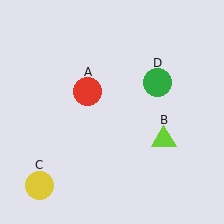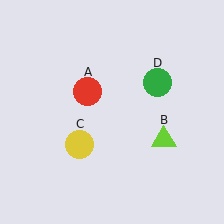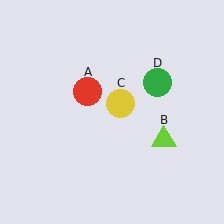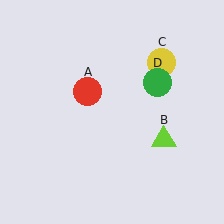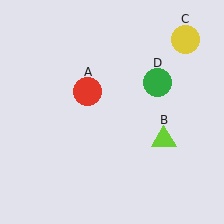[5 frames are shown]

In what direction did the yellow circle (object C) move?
The yellow circle (object C) moved up and to the right.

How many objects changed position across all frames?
1 object changed position: yellow circle (object C).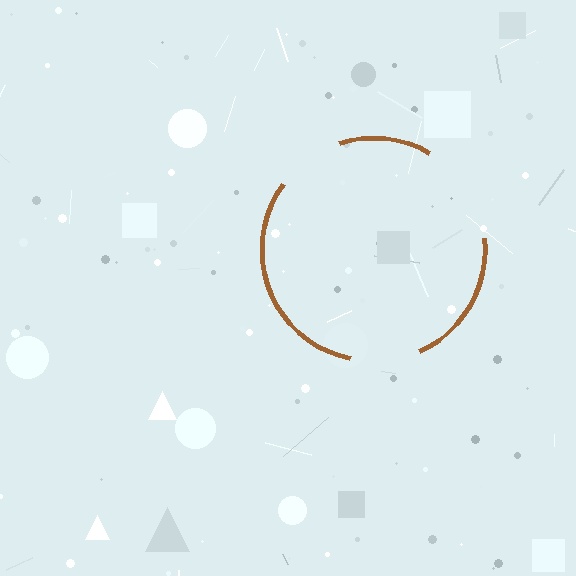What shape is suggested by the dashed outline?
The dashed outline suggests a circle.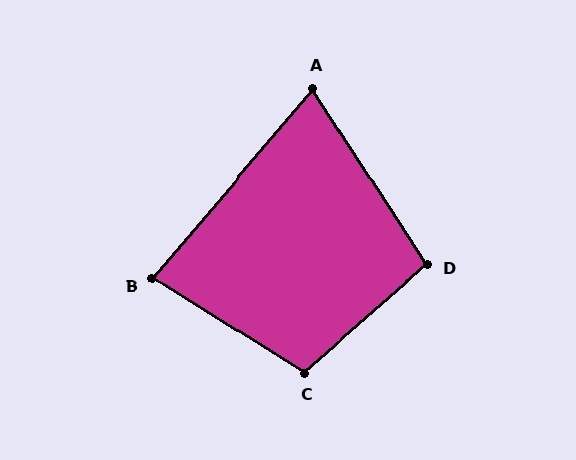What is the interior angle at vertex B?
Approximately 82 degrees (acute).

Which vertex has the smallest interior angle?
A, at approximately 73 degrees.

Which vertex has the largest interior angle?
C, at approximately 107 degrees.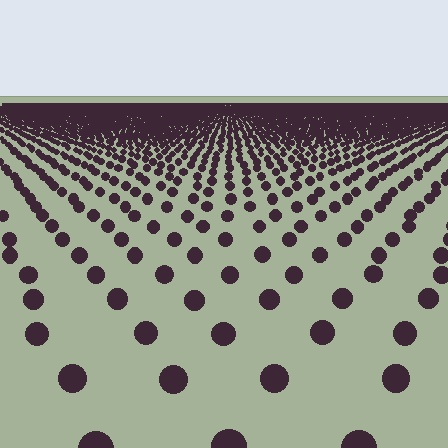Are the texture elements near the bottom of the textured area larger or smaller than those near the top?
Larger. Near the bottom, elements are closer to the viewer and appear at a bigger on-screen size.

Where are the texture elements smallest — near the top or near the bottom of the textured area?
Near the top.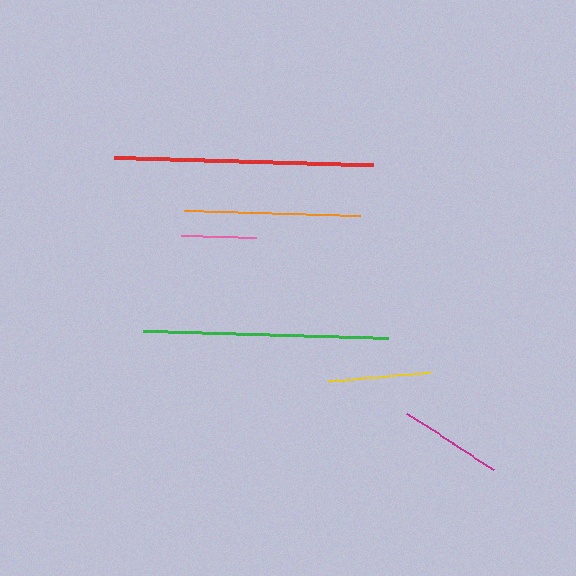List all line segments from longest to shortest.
From longest to shortest: red, green, orange, magenta, yellow, pink.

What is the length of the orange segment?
The orange segment is approximately 176 pixels long.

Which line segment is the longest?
The red line is the longest at approximately 259 pixels.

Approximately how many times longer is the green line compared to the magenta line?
The green line is approximately 2.4 times the length of the magenta line.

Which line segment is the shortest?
The pink line is the shortest at approximately 75 pixels.